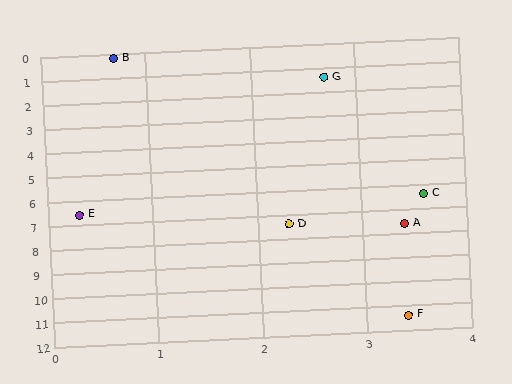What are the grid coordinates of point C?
Point C is at approximately (3.6, 6.4).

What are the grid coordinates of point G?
Point G is at approximately (2.7, 1.4).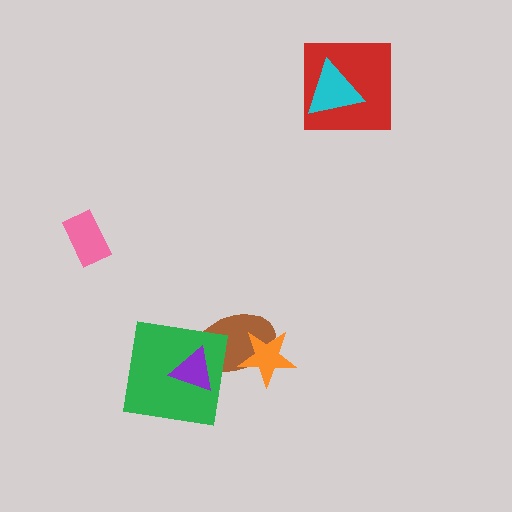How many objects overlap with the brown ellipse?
3 objects overlap with the brown ellipse.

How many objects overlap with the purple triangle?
2 objects overlap with the purple triangle.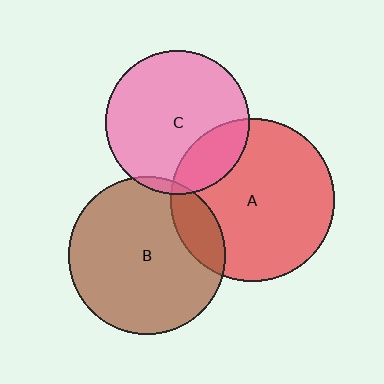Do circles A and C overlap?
Yes.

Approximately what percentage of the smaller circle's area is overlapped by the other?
Approximately 20%.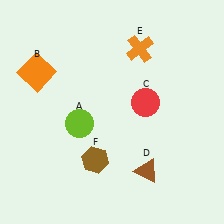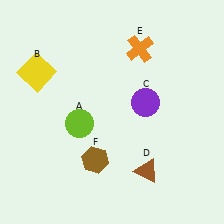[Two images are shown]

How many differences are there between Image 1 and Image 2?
There are 2 differences between the two images.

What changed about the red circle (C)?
In Image 1, C is red. In Image 2, it changed to purple.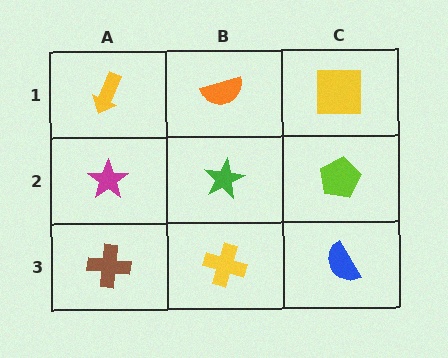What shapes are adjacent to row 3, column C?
A lime pentagon (row 2, column C), a yellow cross (row 3, column B).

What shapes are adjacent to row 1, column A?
A magenta star (row 2, column A), an orange semicircle (row 1, column B).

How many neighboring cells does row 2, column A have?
3.